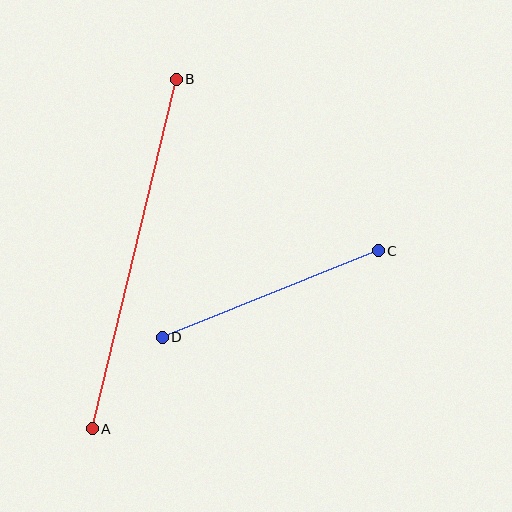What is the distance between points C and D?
The distance is approximately 233 pixels.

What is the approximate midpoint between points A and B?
The midpoint is at approximately (134, 254) pixels.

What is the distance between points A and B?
The distance is approximately 359 pixels.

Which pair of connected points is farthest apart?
Points A and B are farthest apart.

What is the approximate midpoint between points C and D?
The midpoint is at approximately (270, 294) pixels.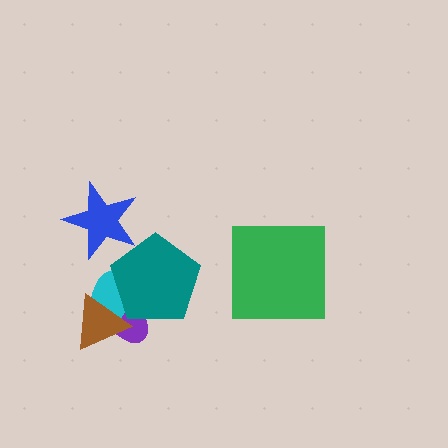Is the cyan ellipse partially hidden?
Yes, it is partially covered by another shape.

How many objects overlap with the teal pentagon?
3 objects overlap with the teal pentagon.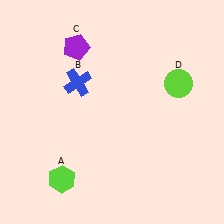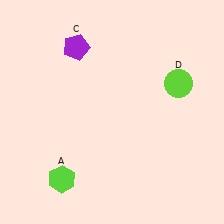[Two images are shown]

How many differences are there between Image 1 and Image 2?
There is 1 difference between the two images.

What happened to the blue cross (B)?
The blue cross (B) was removed in Image 2. It was in the top-left area of Image 1.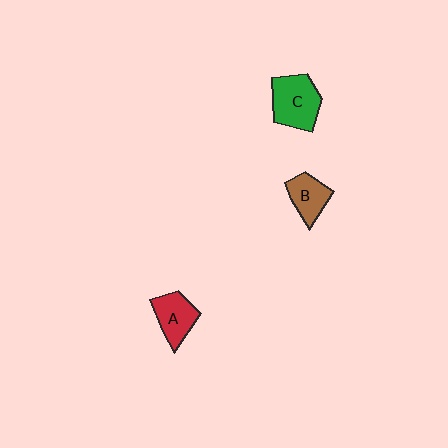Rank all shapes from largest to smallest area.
From largest to smallest: C (green), A (red), B (brown).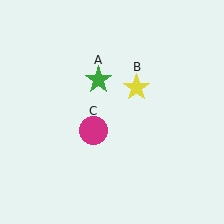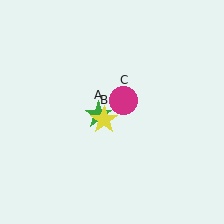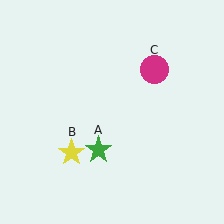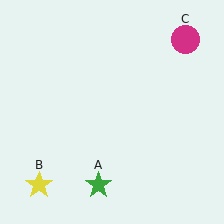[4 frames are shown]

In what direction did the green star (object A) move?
The green star (object A) moved down.